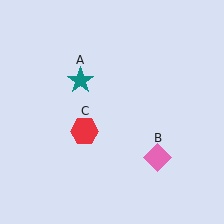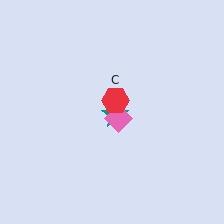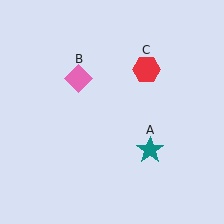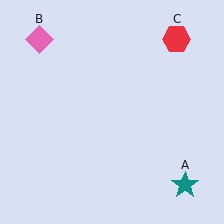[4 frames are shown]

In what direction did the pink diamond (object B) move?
The pink diamond (object B) moved up and to the left.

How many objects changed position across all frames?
3 objects changed position: teal star (object A), pink diamond (object B), red hexagon (object C).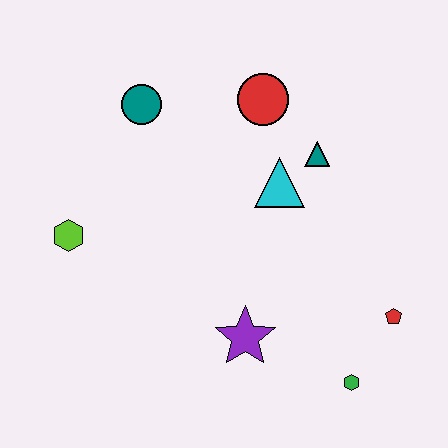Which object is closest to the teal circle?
The red circle is closest to the teal circle.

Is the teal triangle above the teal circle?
No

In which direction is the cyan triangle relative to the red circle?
The cyan triangle is below the red circle.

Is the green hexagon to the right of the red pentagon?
No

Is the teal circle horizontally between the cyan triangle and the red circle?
No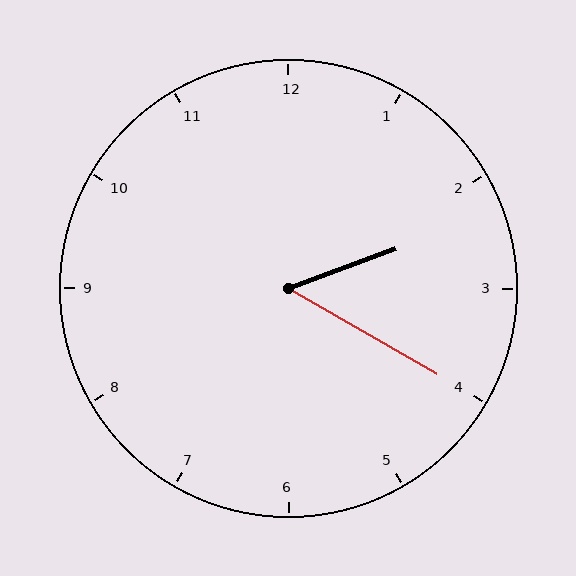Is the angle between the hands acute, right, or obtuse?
It is acute.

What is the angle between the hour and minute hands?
Approximately 50 degrees.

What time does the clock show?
2:20.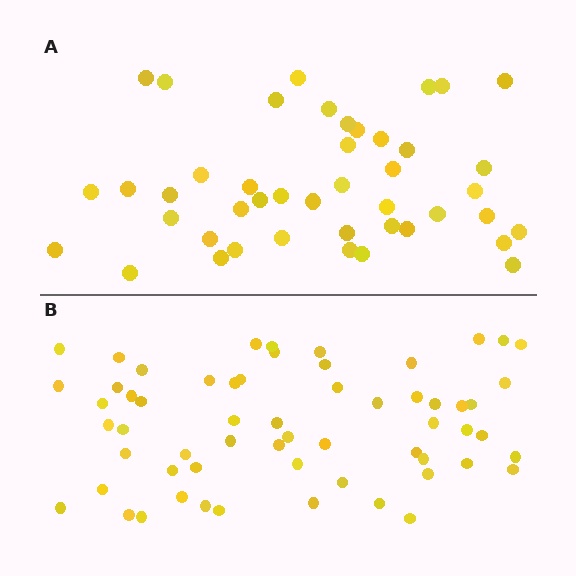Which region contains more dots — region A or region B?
Region B (the bottom region) has more dots.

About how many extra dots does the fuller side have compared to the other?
Region B has approximately 15 more dots than region A.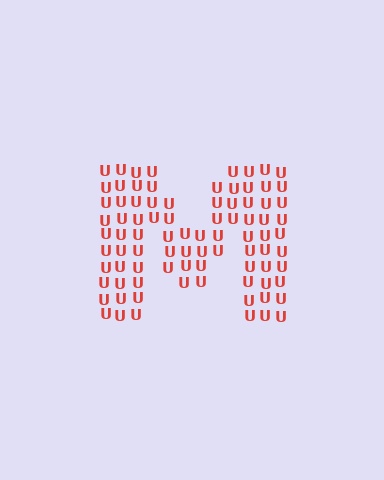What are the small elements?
The small elements are letter U's.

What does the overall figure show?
The overall figure shows the letter M.